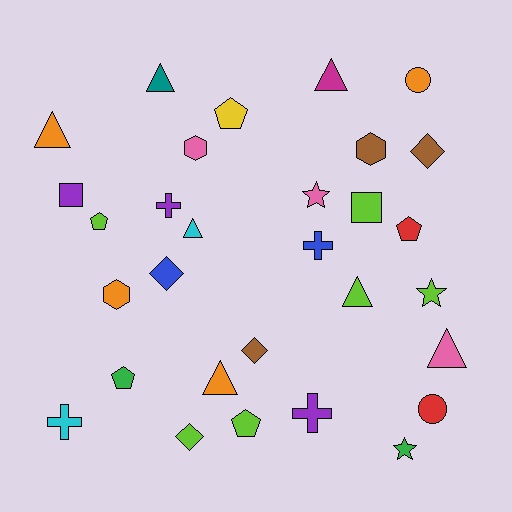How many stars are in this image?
There are 3 stars.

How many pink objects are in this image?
There are 3 pink objects.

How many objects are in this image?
There are 30 objects.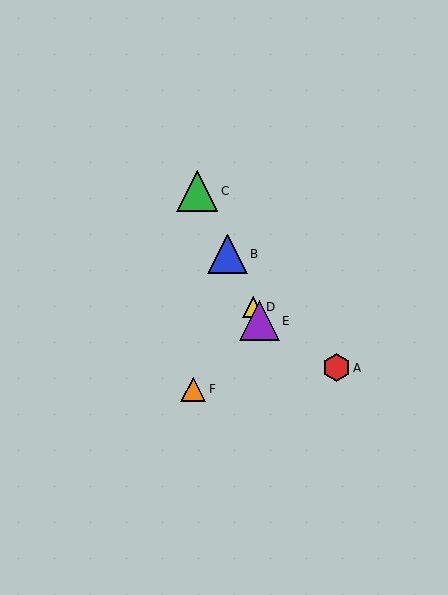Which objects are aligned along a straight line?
Objects B, C, D, E are aligned along a straight line.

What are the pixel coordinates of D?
Object D is at (253, 307).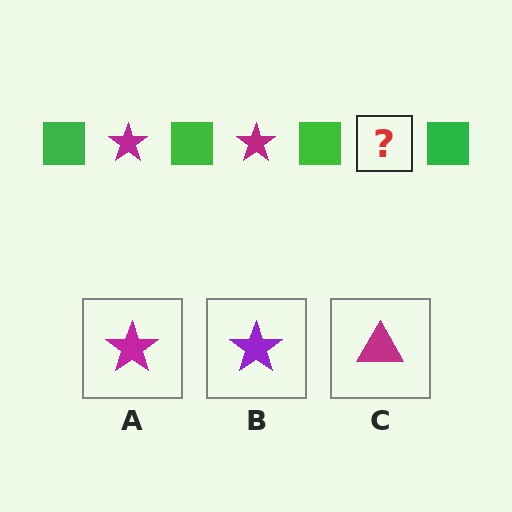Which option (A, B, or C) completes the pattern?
A.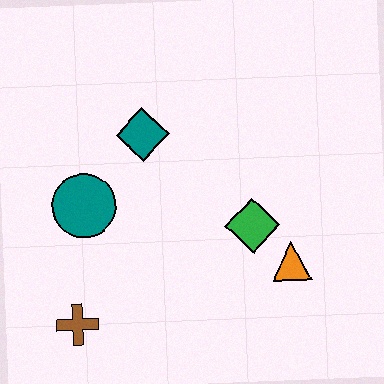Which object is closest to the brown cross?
The teal circle is closest to the brown cross.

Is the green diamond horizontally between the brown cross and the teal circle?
No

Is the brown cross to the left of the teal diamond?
Yes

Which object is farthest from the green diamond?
The brown cross is farthest from the green diamond.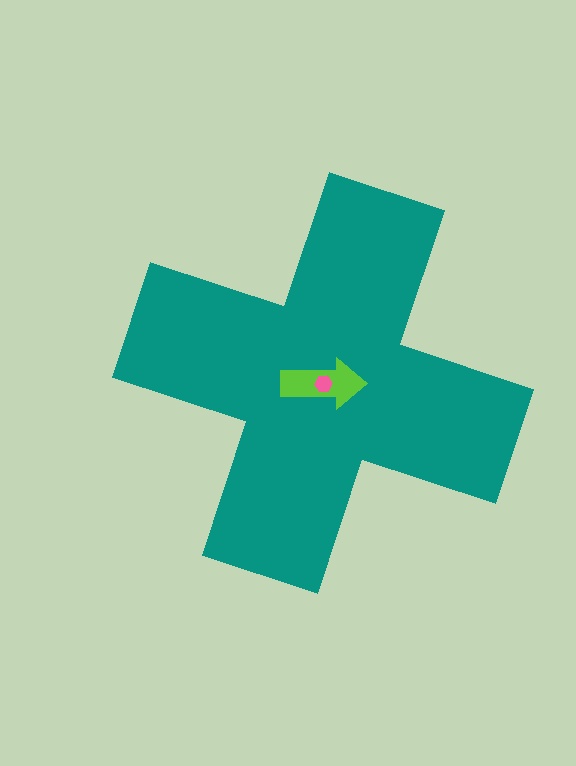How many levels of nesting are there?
3.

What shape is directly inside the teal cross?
The lime arrow.